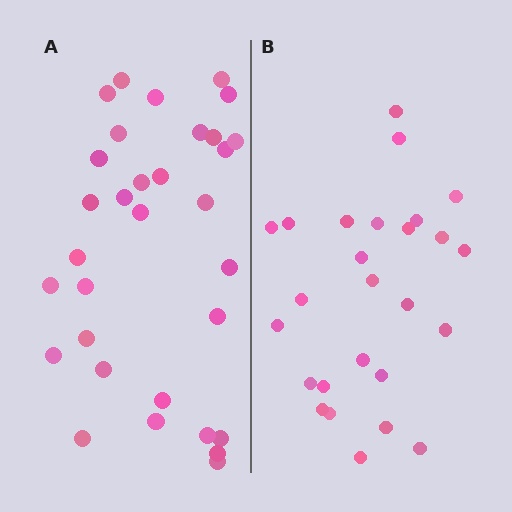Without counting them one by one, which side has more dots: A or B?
Region A (the left region) has more dots.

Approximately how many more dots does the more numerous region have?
Region A has about 6 more dots than region B.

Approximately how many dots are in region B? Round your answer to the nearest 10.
About 30 dots. (The exact count is 26, which rounds to 30.)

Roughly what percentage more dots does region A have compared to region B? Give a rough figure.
About 25% more.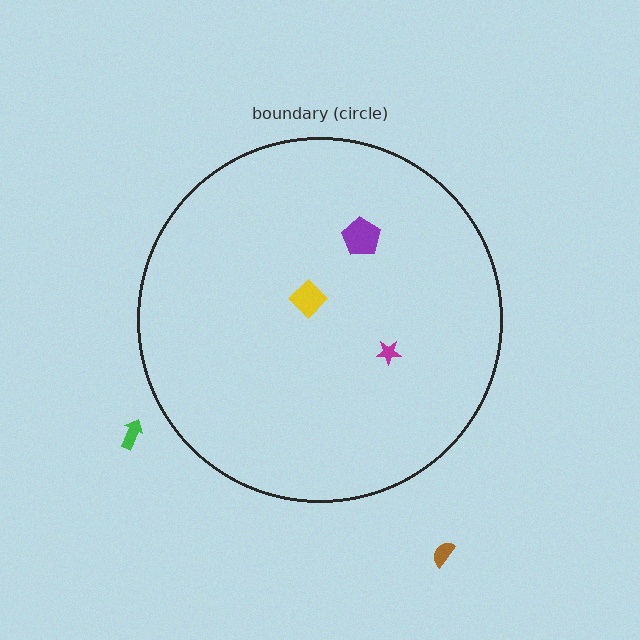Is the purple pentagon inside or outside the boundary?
Inside.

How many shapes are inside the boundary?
3 inside, 2 outside.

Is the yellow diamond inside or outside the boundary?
Inside.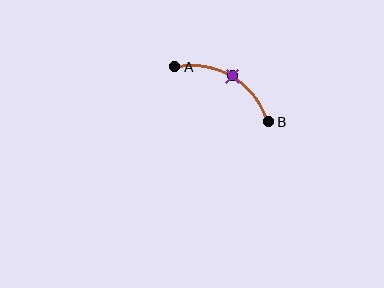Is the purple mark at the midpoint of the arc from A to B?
Yes. The purple mark lies on the arc at equal arc-length from both A and B — it is the arc midpoint.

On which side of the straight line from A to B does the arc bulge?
The arc bulges above the straight line connecting A and B.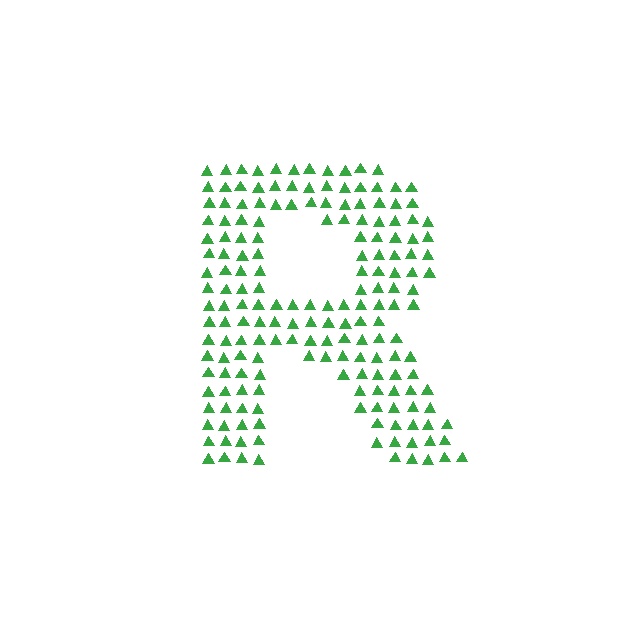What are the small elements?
The small elements are triangles.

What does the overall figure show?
The overall figure shows the letter R.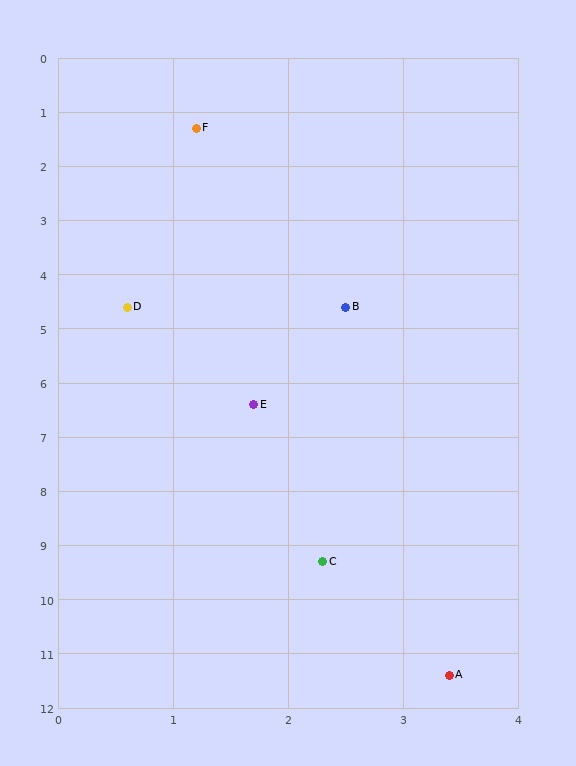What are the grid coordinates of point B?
Point B is at approximately (2.5, 4.6).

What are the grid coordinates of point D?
Point D is at approximately (0.6, 4.6).